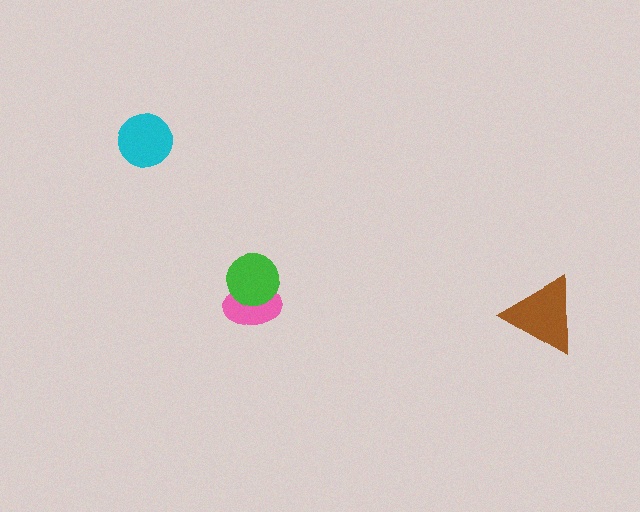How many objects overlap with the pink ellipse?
1 object overlaps with the pink ellipse.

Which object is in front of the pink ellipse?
The green circle is in front of the pink ellipse.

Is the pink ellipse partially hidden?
Yes, it is partially covered by another shape.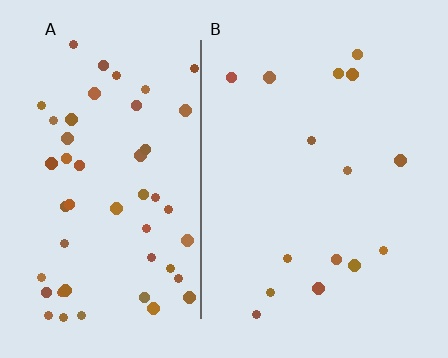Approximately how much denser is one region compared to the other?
Approximately 3.4× — region A over region B.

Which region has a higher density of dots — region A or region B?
A (the left).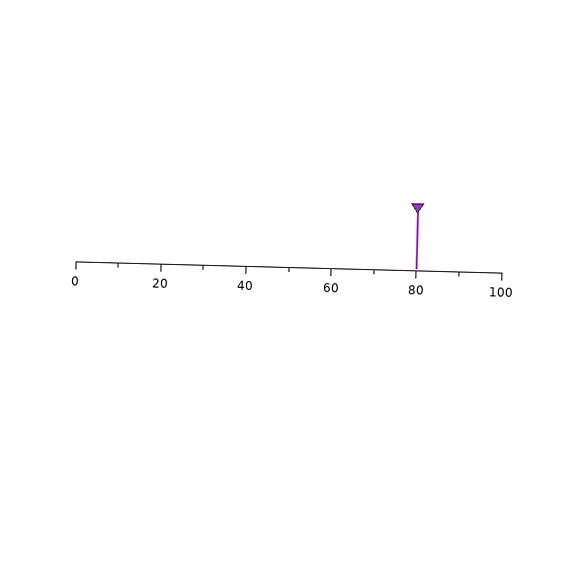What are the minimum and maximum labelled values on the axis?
The axis runs from 0 to 100.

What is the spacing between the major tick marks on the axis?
The major ticks are spaced 20 apart.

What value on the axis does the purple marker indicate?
The marker indicates approximately 80.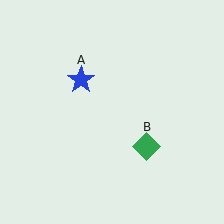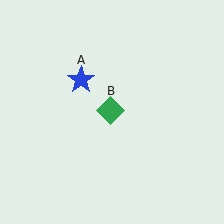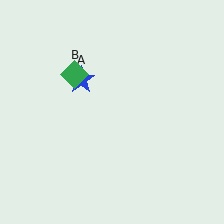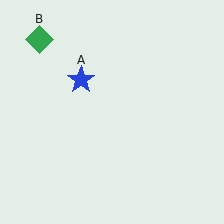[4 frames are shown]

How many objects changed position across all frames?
1 object changed position: green diamond (object B).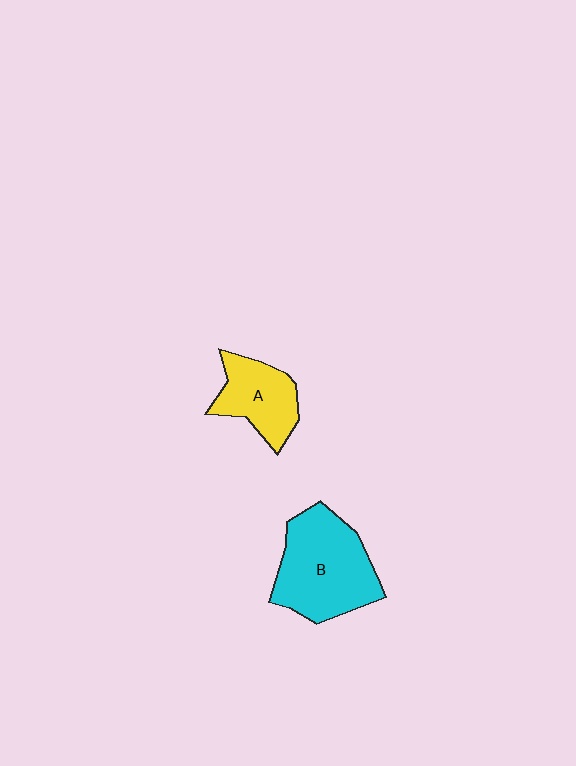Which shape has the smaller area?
Shape A (yellow).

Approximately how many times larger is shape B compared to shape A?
Approximately 1.7 times.